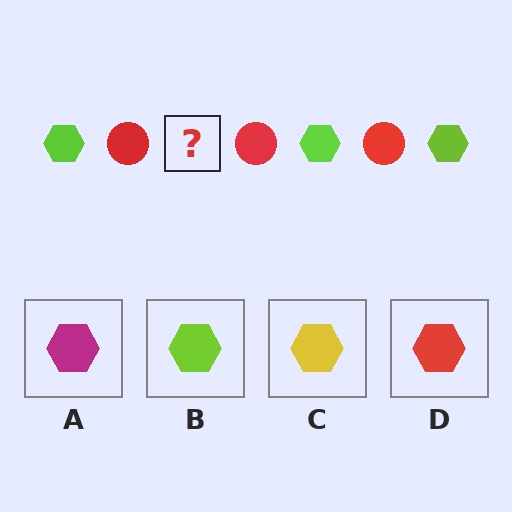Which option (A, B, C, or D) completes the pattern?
B.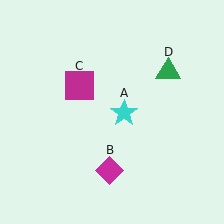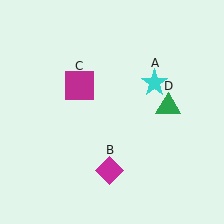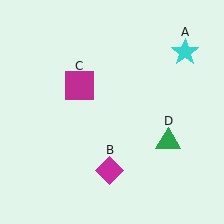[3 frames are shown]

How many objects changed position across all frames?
2 objects changed position: cyan star (object A), green triangle (object D).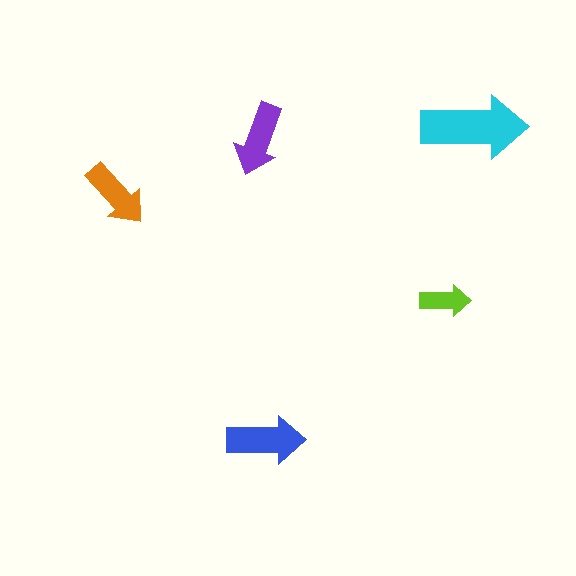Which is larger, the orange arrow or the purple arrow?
The purple one.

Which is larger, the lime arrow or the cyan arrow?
The cyan one.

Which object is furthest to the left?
The orange arrow is leftmost.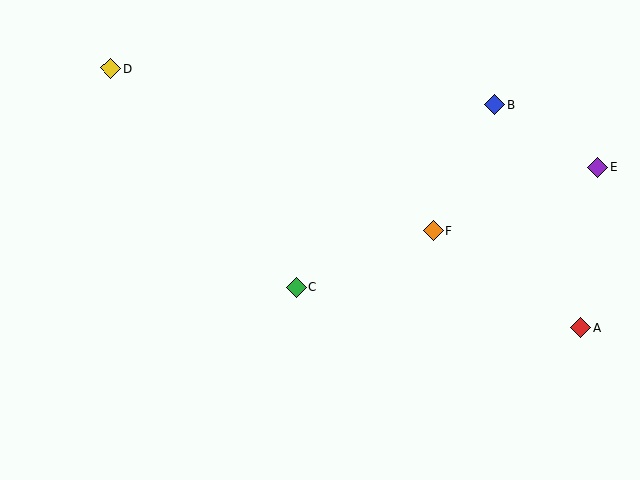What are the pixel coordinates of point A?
Point A is at (581, 327).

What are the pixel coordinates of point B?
Point B is at (495, 105).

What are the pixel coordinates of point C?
Point C is at (296, 287).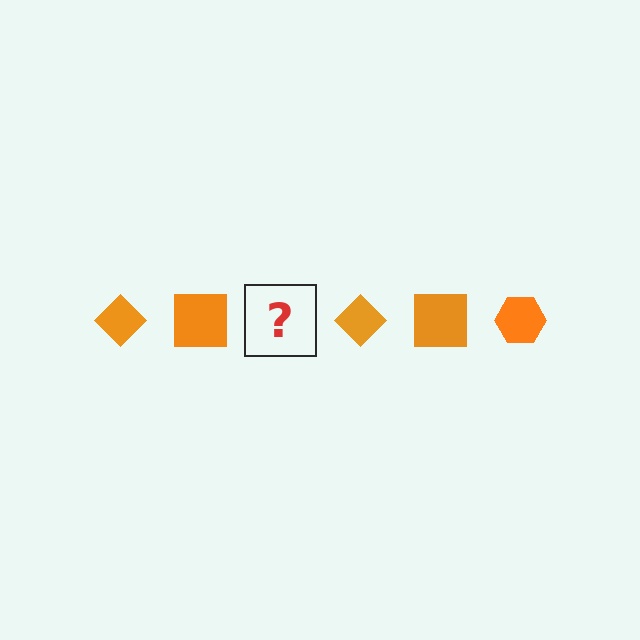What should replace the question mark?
The question mark should be replaced with an orange hexagon.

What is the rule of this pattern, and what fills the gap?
The rule is that the pattern cycles through diamond, square, hexagon shapes in orange. The gap should be filled with an orange hexagon.